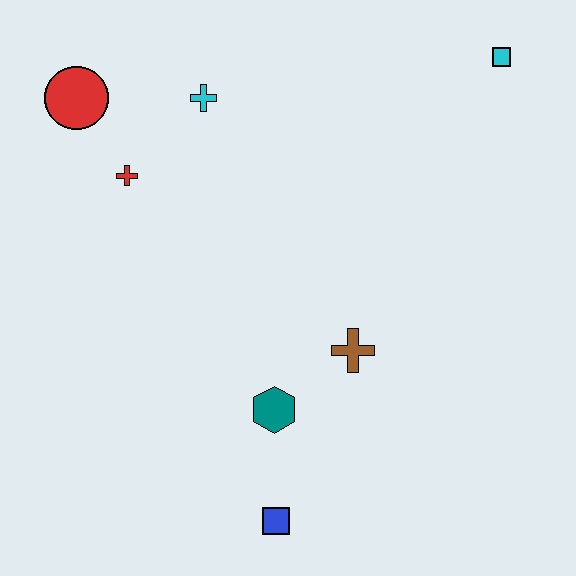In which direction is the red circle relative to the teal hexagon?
The red circle is above the teal hexagon.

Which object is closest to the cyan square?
The cyan cross is closest to the cyan square.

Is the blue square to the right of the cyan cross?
Yes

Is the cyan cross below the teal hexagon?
No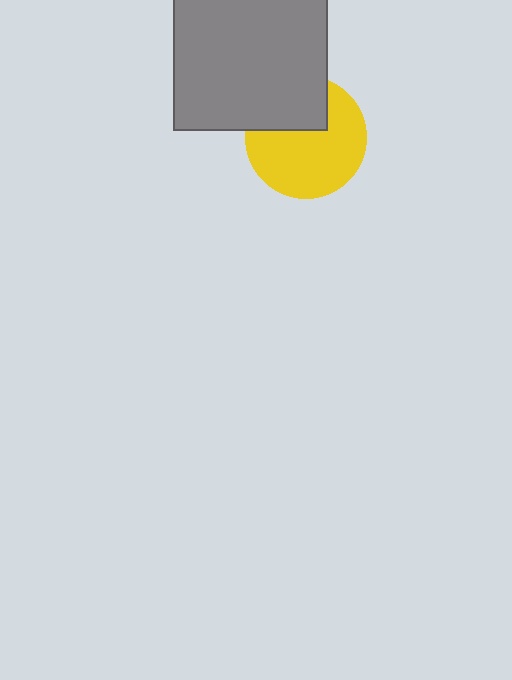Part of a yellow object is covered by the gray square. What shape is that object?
It is a circle.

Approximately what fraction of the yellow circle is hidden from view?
Roughly 32% of the yellow circle is hidden behind the gray square.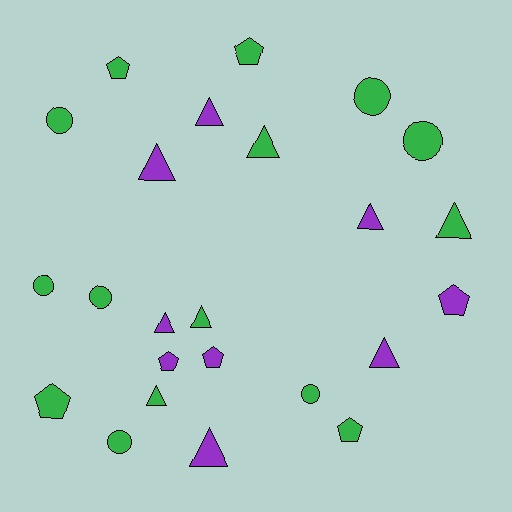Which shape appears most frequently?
Triangle, with 10 objects.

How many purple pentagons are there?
There are 3 purple pentagons.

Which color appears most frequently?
Green, with 15 objects.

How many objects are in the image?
There are 24 objects.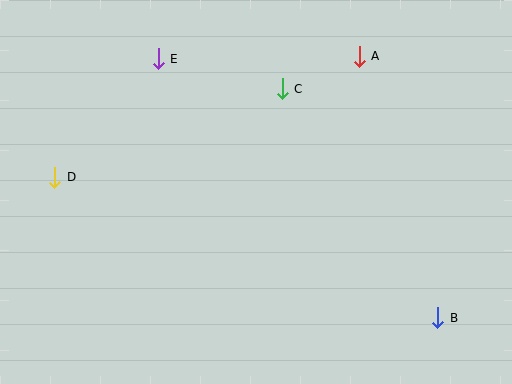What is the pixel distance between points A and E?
The distance between A and E is 201 pixels.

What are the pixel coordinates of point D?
Point D is at (55, 177).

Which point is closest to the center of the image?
Point C at (282, 89) is closest to the center.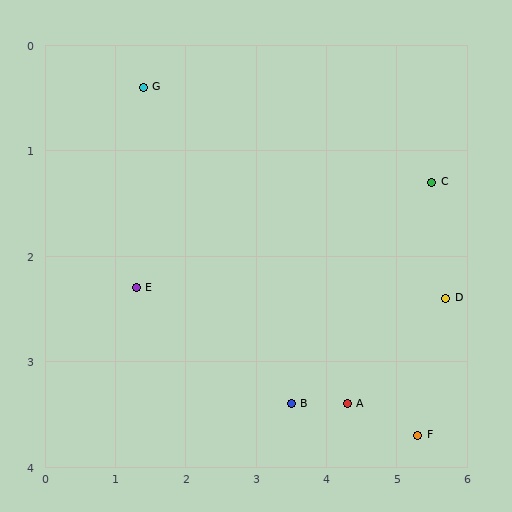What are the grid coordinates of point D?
Point D is at approximately (5.7, 2.4).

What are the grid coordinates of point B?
Point B is at approximately (3.5, 3.4).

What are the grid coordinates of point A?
Point A is at approximately (4.3, 3.4).